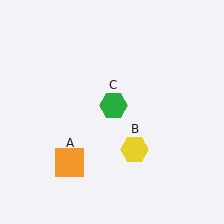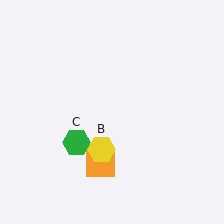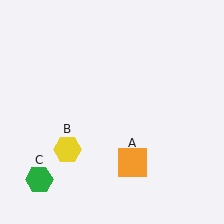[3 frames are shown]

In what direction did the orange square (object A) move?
The orange square (object A) moved right.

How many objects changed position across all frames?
3 objects changed position: orange square (object A), yellow hexagon (object B), green hexagon (object C).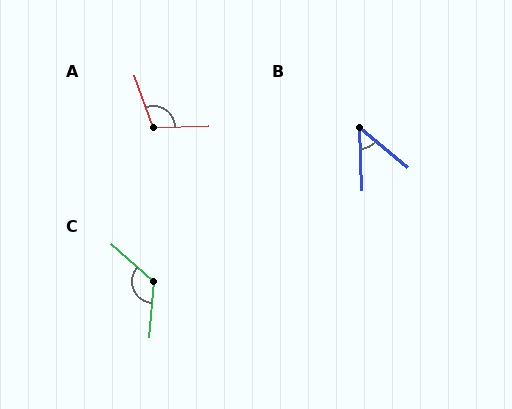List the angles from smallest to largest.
B (48°), A (108°), C (127°).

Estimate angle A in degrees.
Approximately 108 degrees.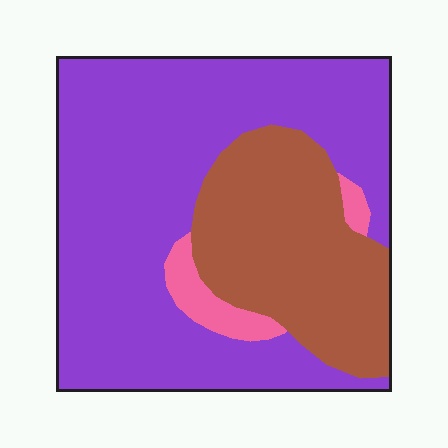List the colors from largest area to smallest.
From largest to smallest: purple, brown, pink.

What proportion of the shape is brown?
Brown covers about 30% of the shape.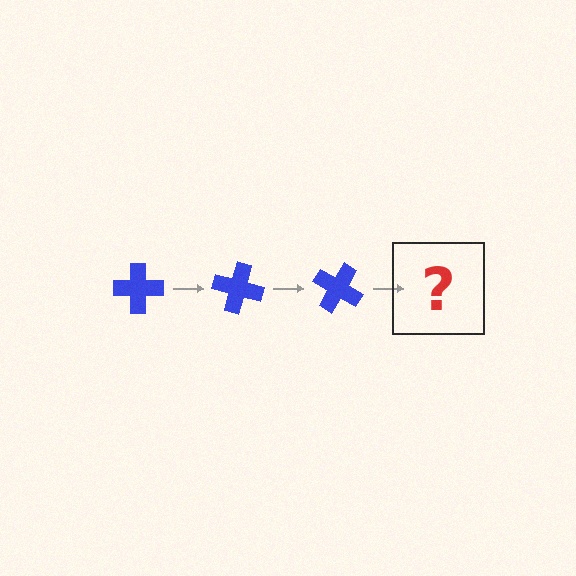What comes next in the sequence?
The next element should be a blue cross rotated 45 degrees.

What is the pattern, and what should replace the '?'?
The pattern is that the cross rotates 15 degrees each step. The '?' should be a blue cross rotated 45 degrees.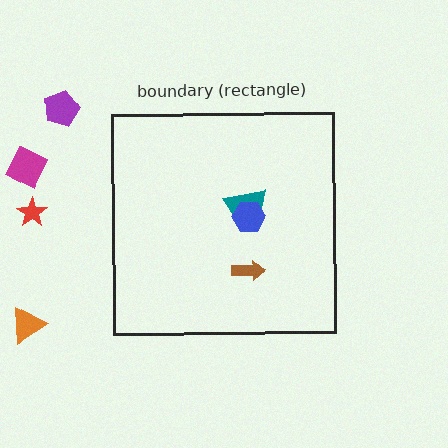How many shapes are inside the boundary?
3 inside, 4 outside.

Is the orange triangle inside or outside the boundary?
Outside.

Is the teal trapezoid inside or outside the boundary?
Inside.